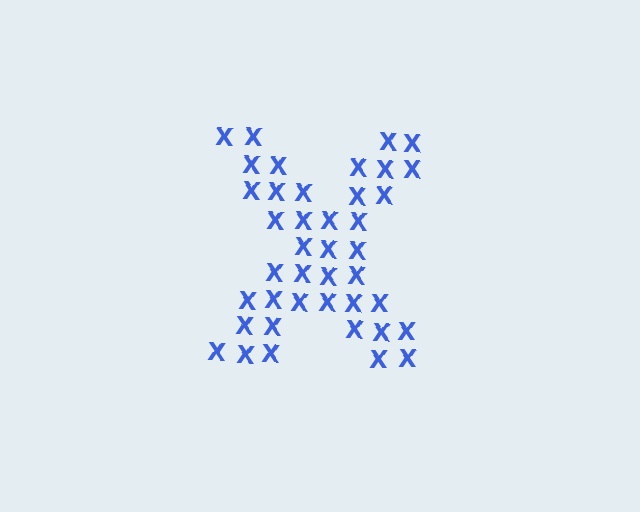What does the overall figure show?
The overall figure shows the letter X.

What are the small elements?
The small elements are letter X's.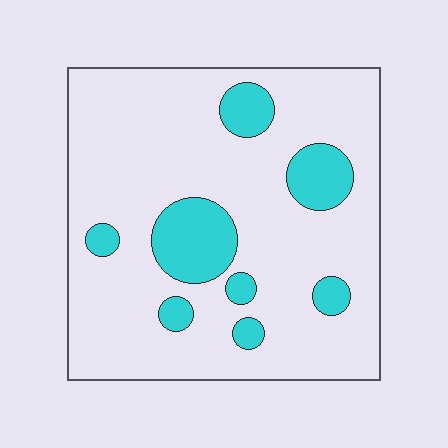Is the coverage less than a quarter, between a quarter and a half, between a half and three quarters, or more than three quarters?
Less than a quarter.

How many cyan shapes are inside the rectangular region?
8.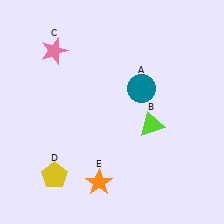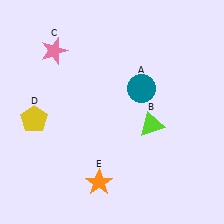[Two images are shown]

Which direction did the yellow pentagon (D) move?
The yellow pentagon (D) moved up.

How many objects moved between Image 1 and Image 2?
1 object moved between the two images.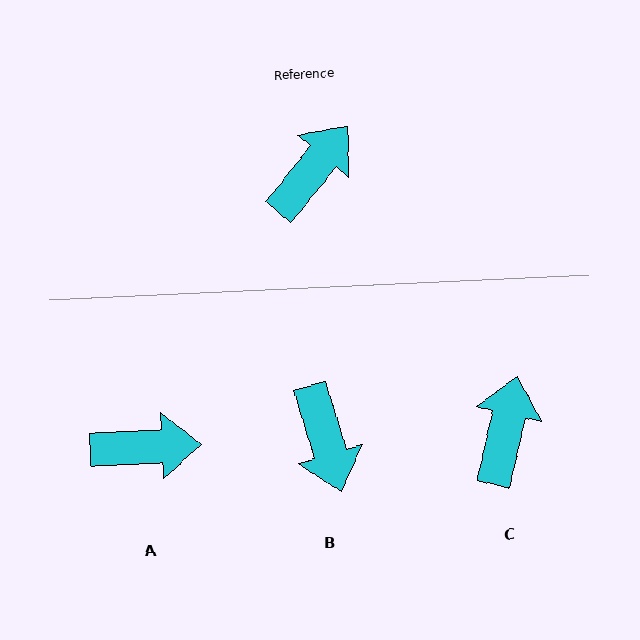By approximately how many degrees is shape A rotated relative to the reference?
Approximately 49 degrees clockwise.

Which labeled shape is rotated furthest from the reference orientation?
B, about 124 degrees away.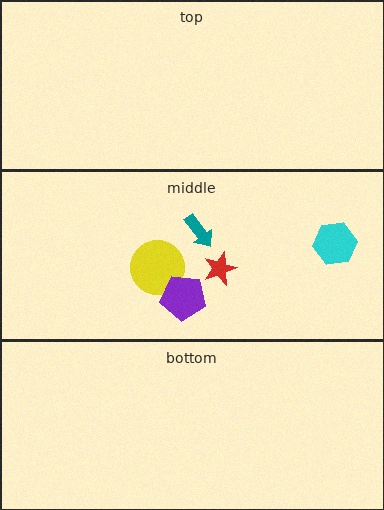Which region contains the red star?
The middle region.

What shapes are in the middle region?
The teal arrow, the cyan hexagon, the red star, the yellow circle, the purple pentagon.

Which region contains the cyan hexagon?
The middle region.